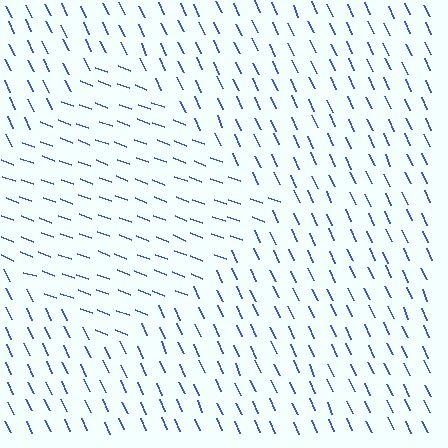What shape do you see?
I see a diamond.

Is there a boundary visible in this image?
Yes, there is a texture boundary formed by a change in line orientation.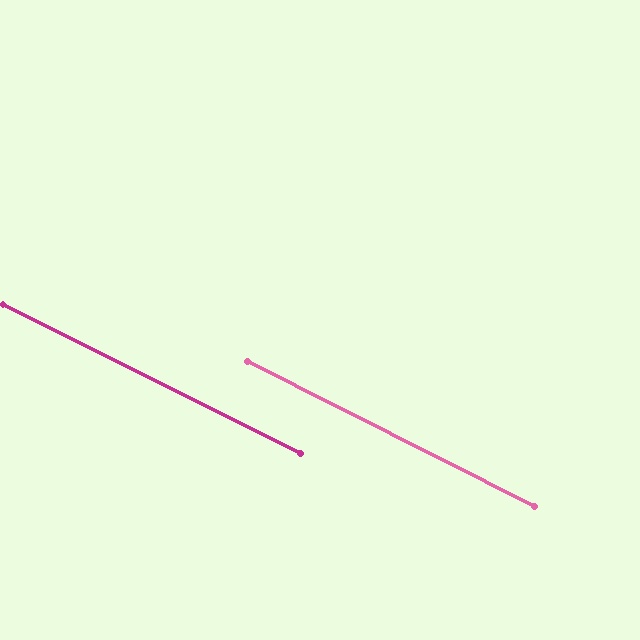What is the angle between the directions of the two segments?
Approximately 0 degrees.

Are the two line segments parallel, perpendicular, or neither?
Parallel — their directions differ by only 0.2°.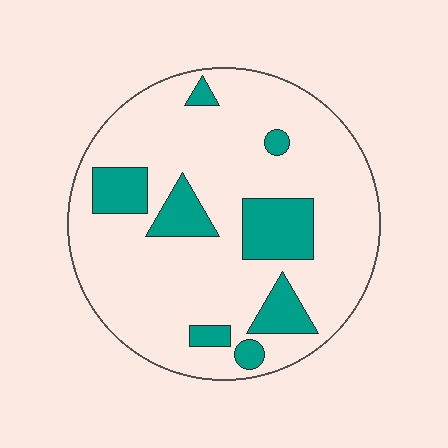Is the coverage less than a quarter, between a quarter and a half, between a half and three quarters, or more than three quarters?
Less than a quarter.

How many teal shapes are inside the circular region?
8.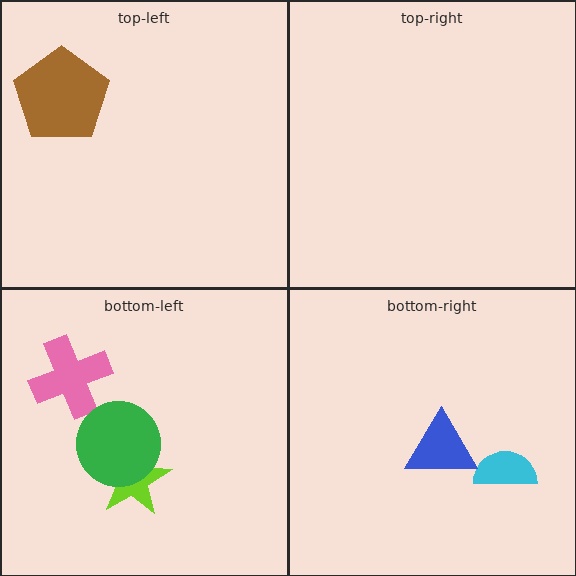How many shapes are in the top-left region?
1.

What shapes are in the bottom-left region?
The pink cross, the lime star, the green circle.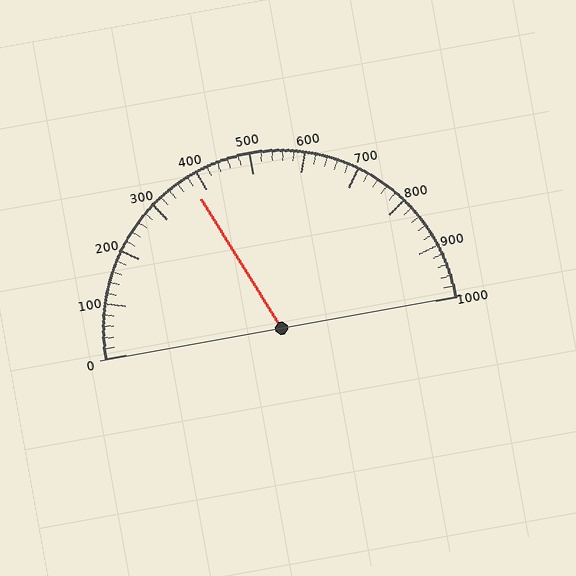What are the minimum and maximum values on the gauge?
The gauge ranges from 0 to 1000.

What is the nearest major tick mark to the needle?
The nearest major tick mark is 400.